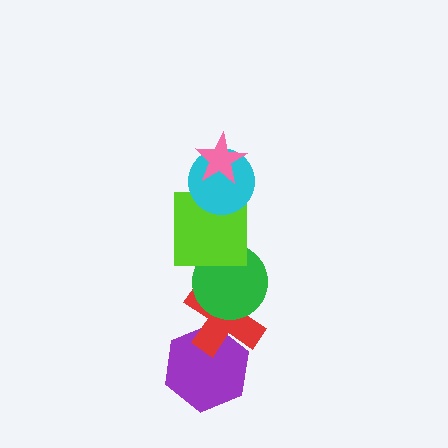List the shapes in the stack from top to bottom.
From top to bottom: the pink star, the cyan circle, the lime square, the green circle, the red cross, the purple hexagon.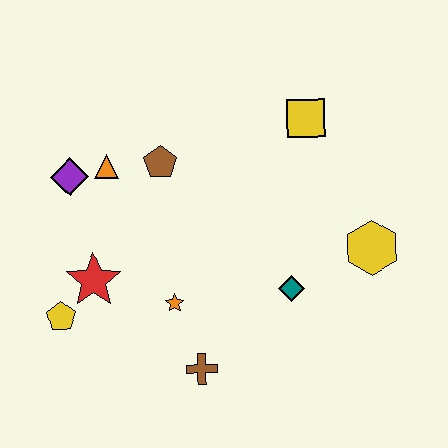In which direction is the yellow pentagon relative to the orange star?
The yellow pentagon is to the left of the orange star.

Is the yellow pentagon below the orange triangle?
Yes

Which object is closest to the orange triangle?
The purple diamond is closest to the orange triangle.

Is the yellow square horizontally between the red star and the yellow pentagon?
No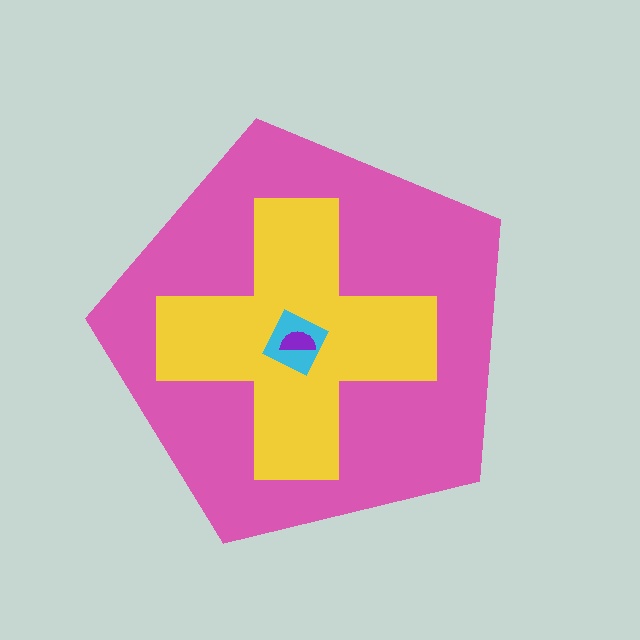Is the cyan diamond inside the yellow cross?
Yes.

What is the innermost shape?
The purple semicircle.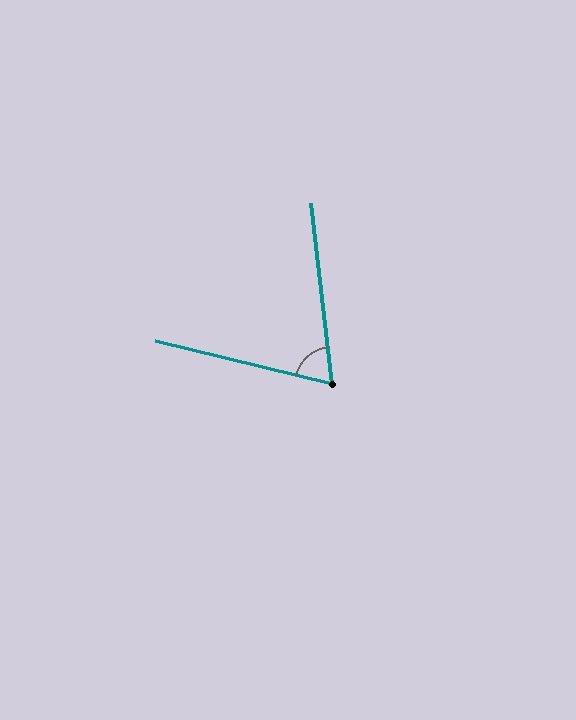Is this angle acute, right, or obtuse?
It is acute.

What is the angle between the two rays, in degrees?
Approximately 70 degrees.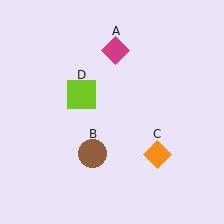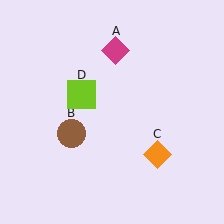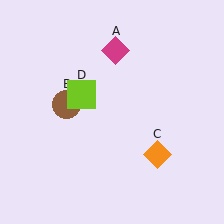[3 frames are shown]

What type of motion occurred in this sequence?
The brown circle (object B) rotated clockwise around the center of the scene.